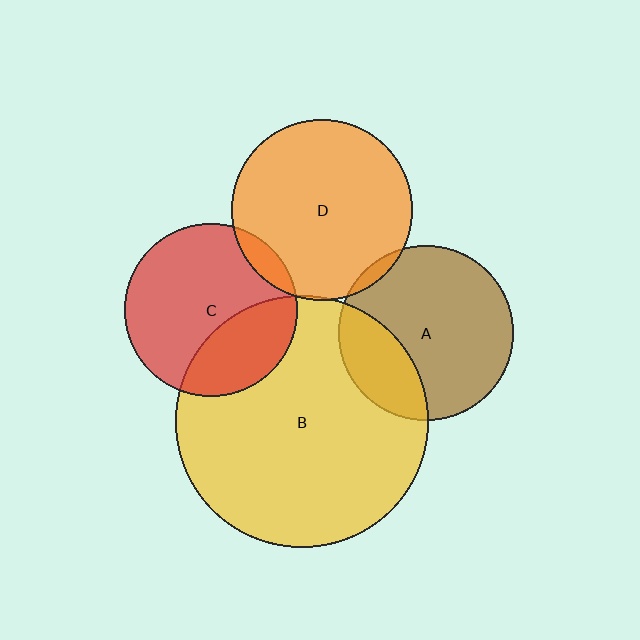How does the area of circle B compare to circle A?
Approximately 2.1 times.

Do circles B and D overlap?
Yes.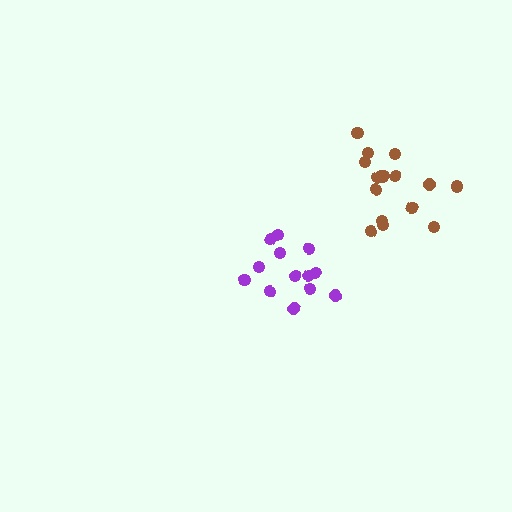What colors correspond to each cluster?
The clusters are colored: purple, brown.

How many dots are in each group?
Group 1: 13 dots, Group 2: 16 dots (29 total).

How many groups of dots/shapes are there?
There are 2 groups.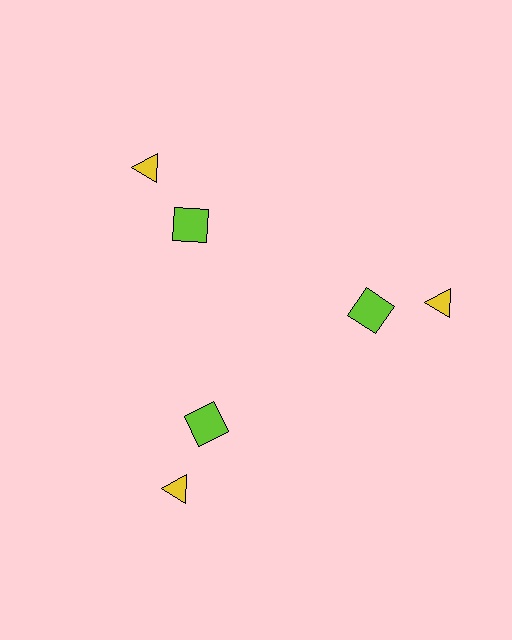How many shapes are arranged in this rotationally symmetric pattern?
There are 6 shapes, arranged in 3 groups of 2.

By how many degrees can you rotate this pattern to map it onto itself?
The pattern maps onto itself every 120 degrees of rotation.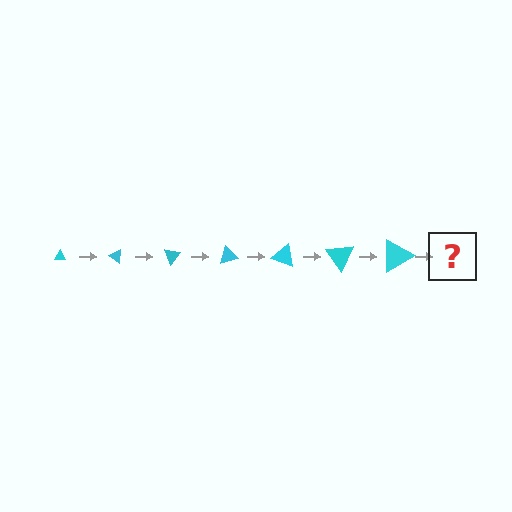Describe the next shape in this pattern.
It should be a triangle, larger than the previous one and rotated 245 degrees from the start.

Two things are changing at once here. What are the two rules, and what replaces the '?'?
The two rules are that the triangle grows larger each step and it rotates 35 degrees each step. The '?' should be a triangle, larger than the previous one and rotated 245 degrees from the start.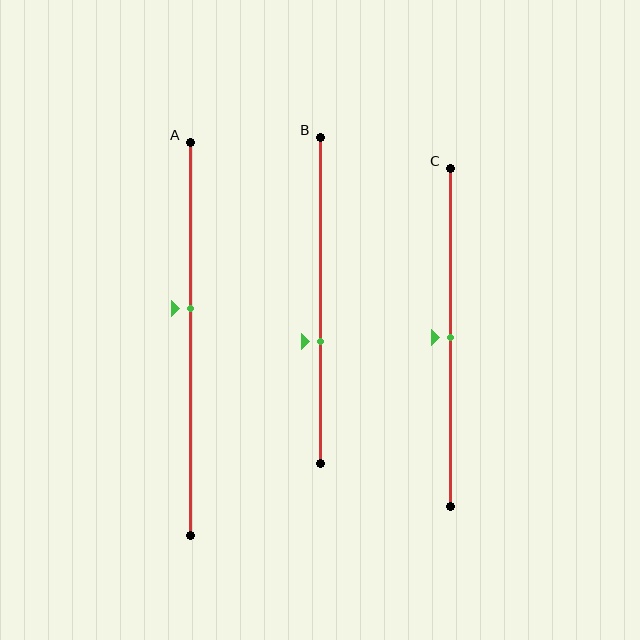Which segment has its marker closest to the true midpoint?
Segment C has its marker closest to the true midpoint.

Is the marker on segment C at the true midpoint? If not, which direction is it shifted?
Yes, the marker on segment C is at the true midpoint.